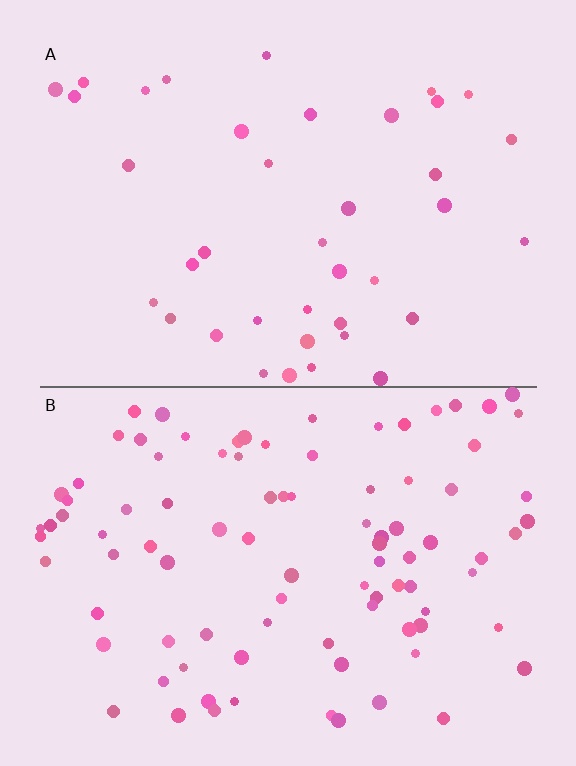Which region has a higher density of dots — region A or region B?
B (the bottom).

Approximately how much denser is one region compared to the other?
Approximately 2.4× — region B over region A.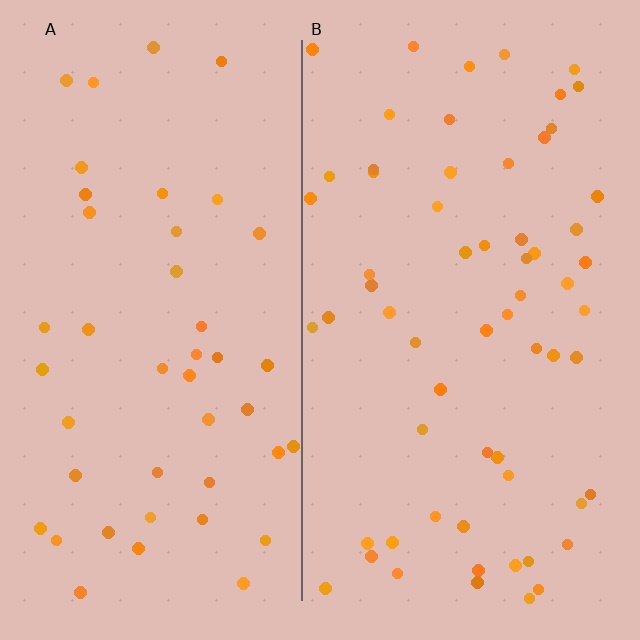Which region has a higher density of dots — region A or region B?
B (the right).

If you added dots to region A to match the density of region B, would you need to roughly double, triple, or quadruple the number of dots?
Approximately double.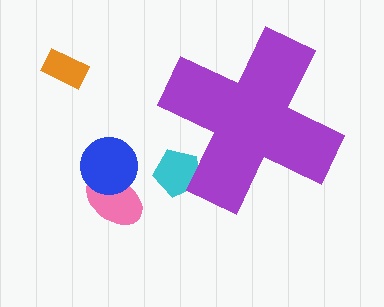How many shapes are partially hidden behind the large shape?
1 shape is partially hidden.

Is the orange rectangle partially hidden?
No, the orange rectangle is fully visible.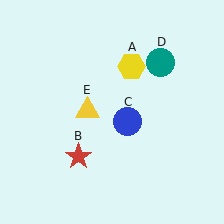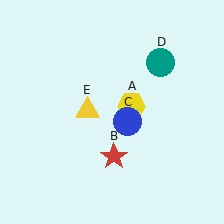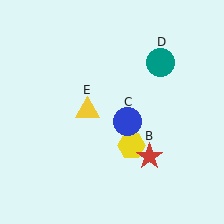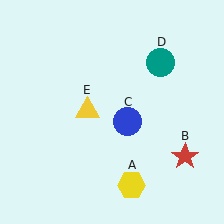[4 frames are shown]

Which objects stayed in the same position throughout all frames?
Blue circle (object C) and teal circle (object D) and yellow triangle (object E) remained stationary.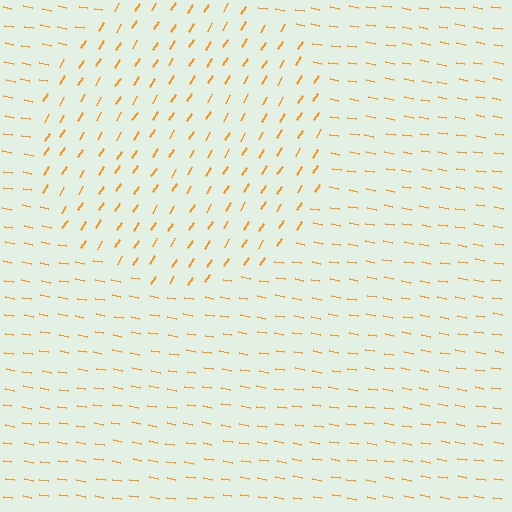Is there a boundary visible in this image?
Yes, there is a texture boundary formed by a change in line orientation.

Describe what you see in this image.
The image is filled with small orange line segments. A circle region in the image has lines oriented differently from the surrounding lines, creating a visible texture boundary.